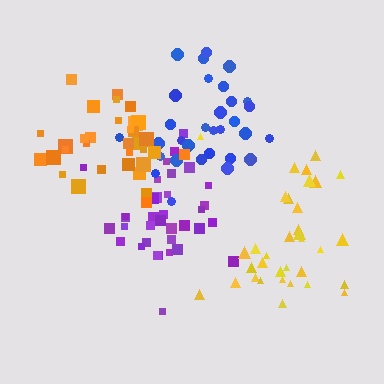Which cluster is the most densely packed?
Blue.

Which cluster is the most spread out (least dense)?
Yellow.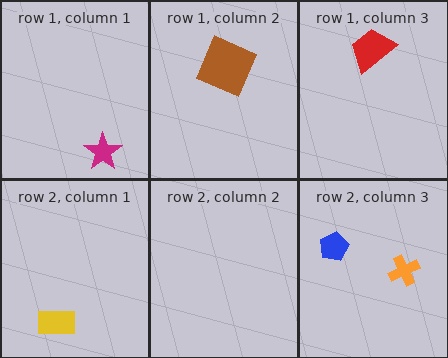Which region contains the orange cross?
The row 2, column 3 region.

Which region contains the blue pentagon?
The row 2, column 3 region.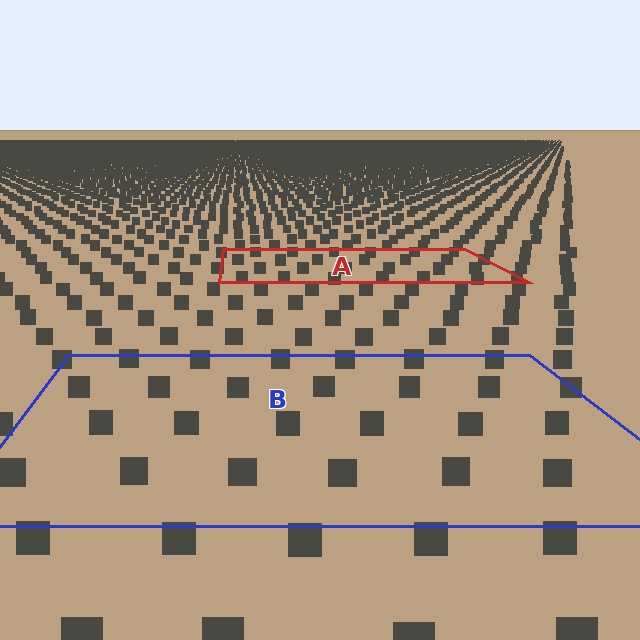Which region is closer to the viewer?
Region B is closer. The texture elements there are larger and more spread out.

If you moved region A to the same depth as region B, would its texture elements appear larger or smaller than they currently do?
They would appear larger. At a closer depth, the same texture elements are projected at a bigger on-screen size.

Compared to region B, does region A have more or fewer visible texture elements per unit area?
Region A has more texture elements per unit area — they are packed more densely because it is farther away.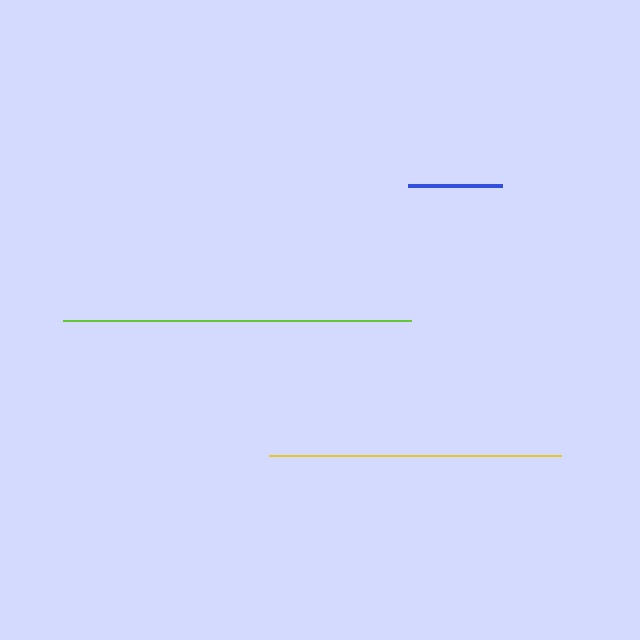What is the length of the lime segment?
The lime segment is approximately 348 pixels long.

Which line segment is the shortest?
The blue line is the shortest at approximately 94 pixels.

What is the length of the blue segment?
The blue segment is approximately 94 pixels long.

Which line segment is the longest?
The lime line is the longest at approximately 348 pixels.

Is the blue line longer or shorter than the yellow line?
The yellow line is longer than the blue line.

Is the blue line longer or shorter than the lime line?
The lime line is longer than the blue line.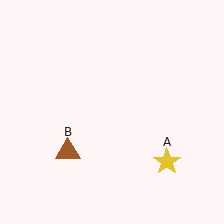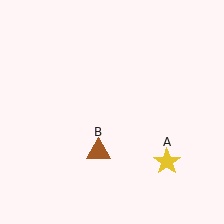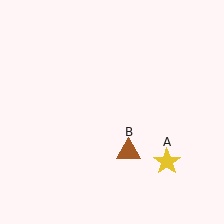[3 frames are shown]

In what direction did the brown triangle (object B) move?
The brown triangle (object B) moved right.